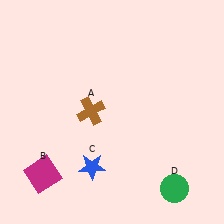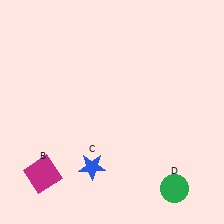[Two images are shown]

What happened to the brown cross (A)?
The brown cross (A) was removed in Image 2. It was in the top-left area of Image 1.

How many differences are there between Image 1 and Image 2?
There is 1 difference between the two images.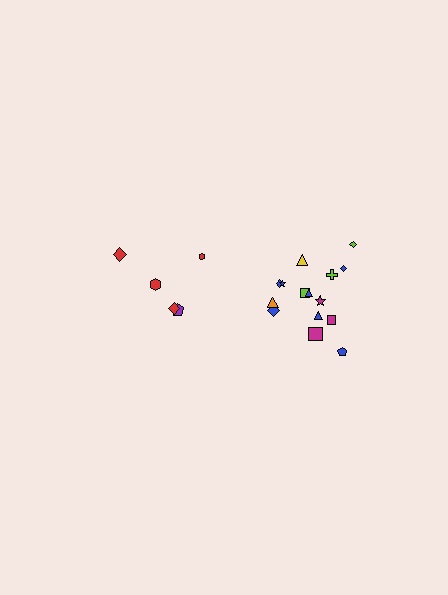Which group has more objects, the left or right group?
The right group.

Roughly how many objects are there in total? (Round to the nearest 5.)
Roughly 20 objects in total.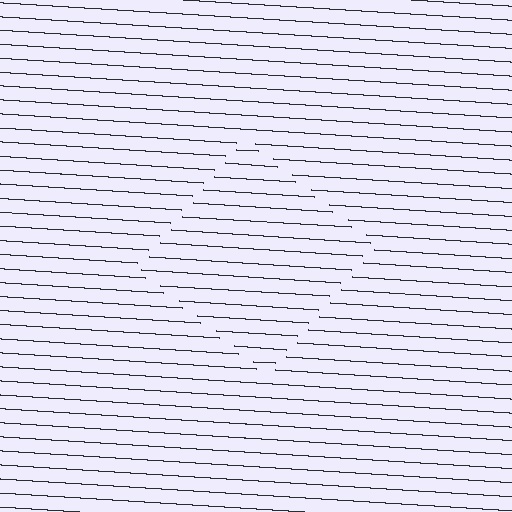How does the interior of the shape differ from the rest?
The interior of the shape contains the same grating, shifted by half a period — the contour is defined by the phase discontinuity where line-ends from the inner and outer gratings abut.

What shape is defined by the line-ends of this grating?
An illusory square. The interior of the shape contains the same grating, shifted by half a period — the contour is defined by the phase discontinuity where line-ends from the inner and outer gratings abut.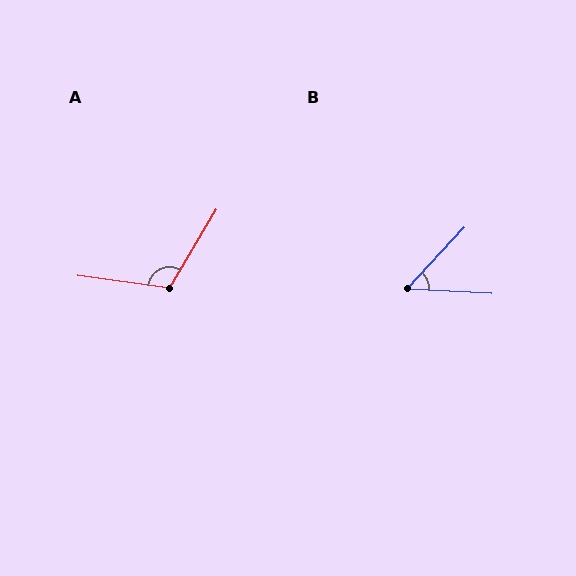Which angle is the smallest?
B, at approximately 50 degrees.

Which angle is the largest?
A, at approximately 113 degrees.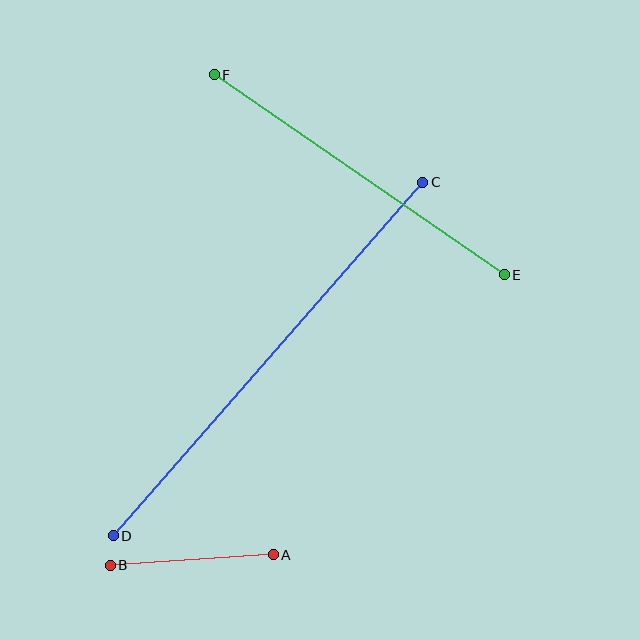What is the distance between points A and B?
The distance is approximately 163 pixels.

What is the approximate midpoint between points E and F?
The midpoint is at approximately (359, 175) pixels.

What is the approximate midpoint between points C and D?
The midpoint is at approximately (268, 359) pixels.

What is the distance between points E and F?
The distance is approximately 352 pixels.